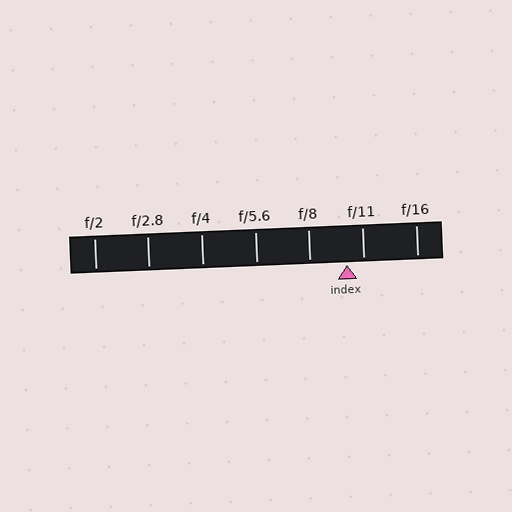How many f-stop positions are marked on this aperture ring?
There are 7 f-stop positions marked.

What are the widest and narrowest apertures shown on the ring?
The widest aperture shown is f/2 and the narrowest is f/16.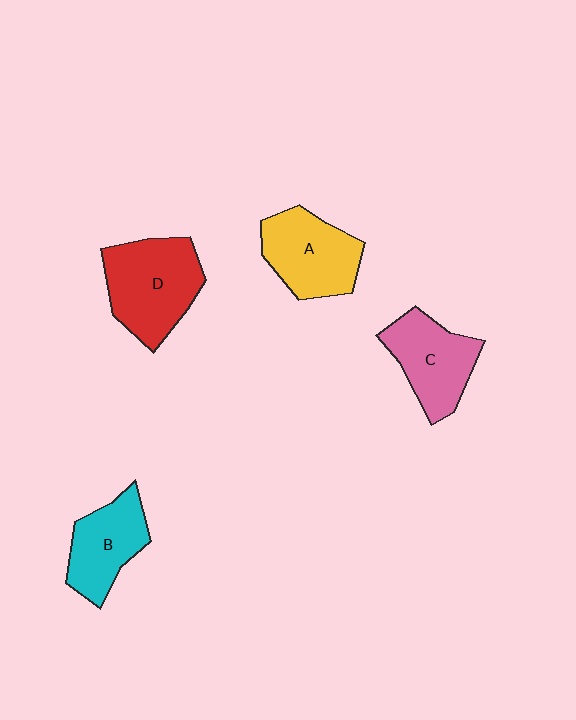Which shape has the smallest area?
Shape B (cyan).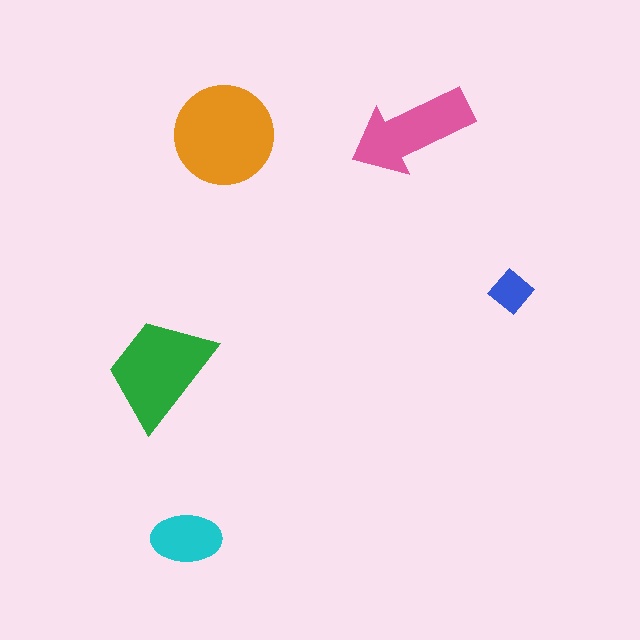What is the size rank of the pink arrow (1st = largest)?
3rd.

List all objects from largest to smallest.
The orange circle, the green trapezoid, the pink arrow, the cyan ellipse, the blue diamond.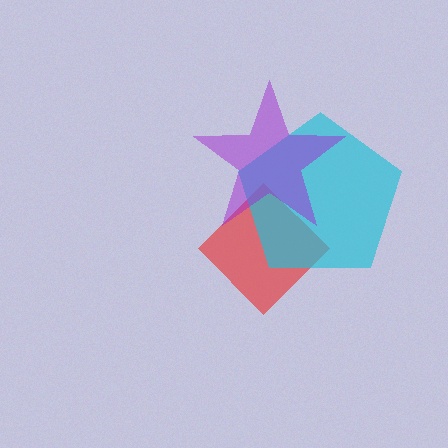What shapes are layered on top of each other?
The layered shapes are: a red diamond, a cyan pentagon, a purple star.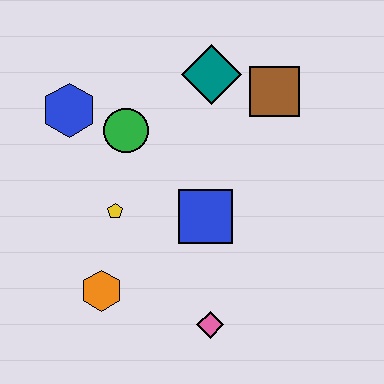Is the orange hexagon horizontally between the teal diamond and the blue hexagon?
Yes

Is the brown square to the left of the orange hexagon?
No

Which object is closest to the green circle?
The blue hexagon is closest to the green circle.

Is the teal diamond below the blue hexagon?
No